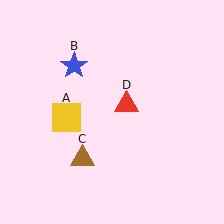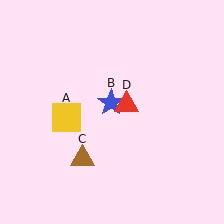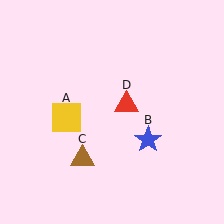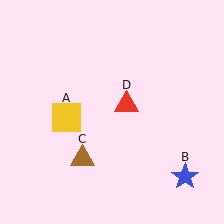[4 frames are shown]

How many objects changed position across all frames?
1 object changed position: blue star (object B).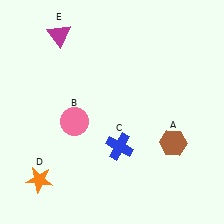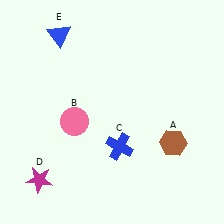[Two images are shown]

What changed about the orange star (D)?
In Image 1, D is orange. In Image 2, it changed to magenta.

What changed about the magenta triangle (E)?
In Image 1, E is magenta. In Image 2, it changed to blue.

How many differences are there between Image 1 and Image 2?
There are 2 differences between the two images.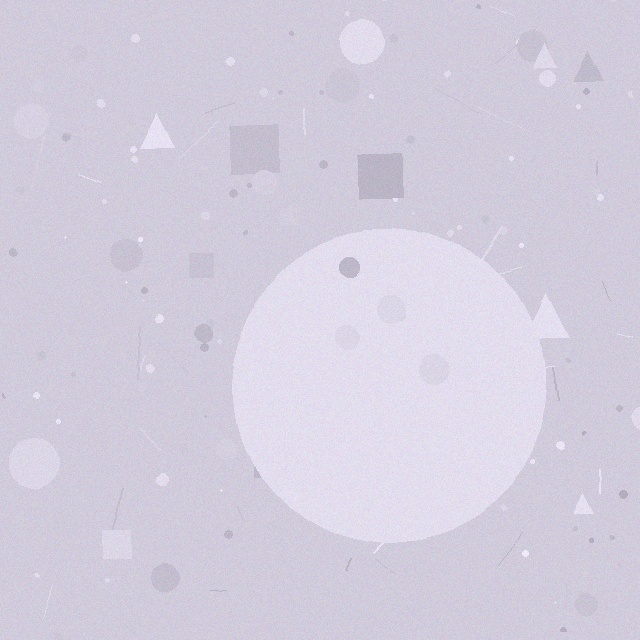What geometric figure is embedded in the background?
A circle is embedded in the background.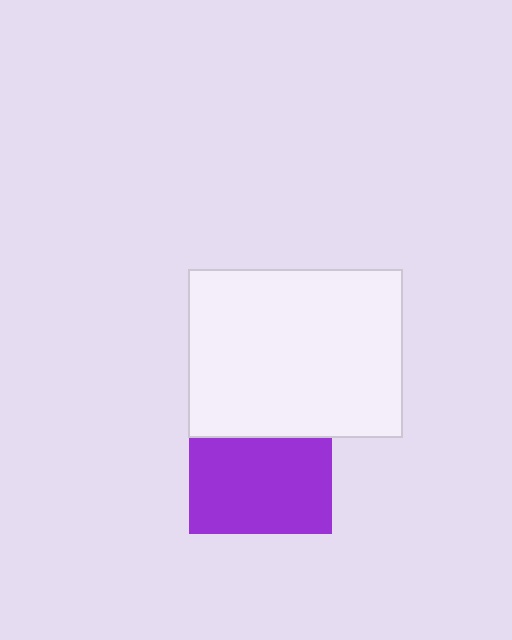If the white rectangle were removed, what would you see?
You would see the complete purple square.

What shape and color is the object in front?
The object in front is a white rectangle.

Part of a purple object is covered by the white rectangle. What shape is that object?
It is a square.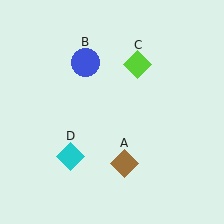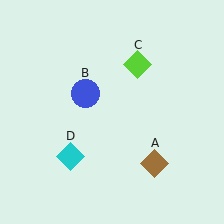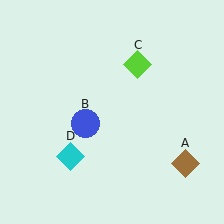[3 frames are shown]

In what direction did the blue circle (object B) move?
The blue circle (object B) moved down.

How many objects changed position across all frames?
2 objects changed position: brown diamond (object A), blue circle (object B).